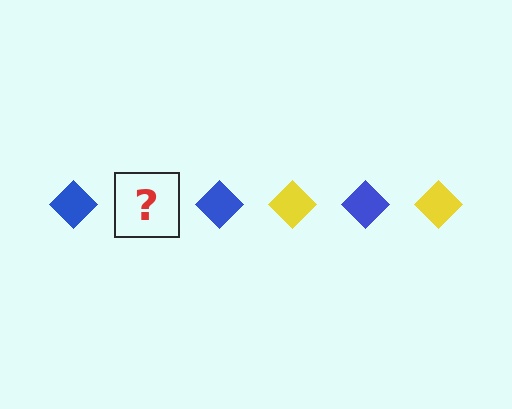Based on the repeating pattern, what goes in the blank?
The blank should be a yellow diamond.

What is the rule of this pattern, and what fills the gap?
The rule is that the pattern cycles through blue, yellow diamonds. The gap should be filled with a yellow diamond.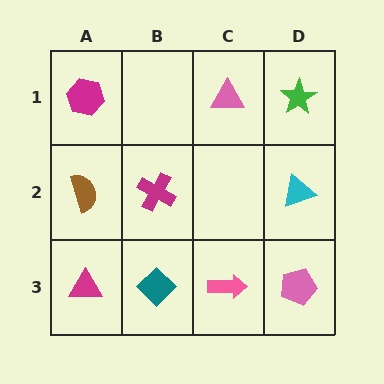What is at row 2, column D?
A cyan triangle.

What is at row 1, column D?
A green star.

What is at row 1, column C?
A pink triangle.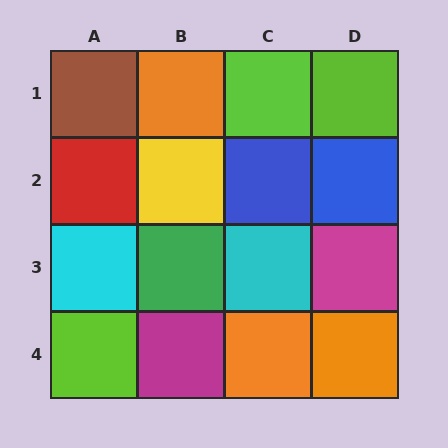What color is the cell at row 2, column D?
Blue.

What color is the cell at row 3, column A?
Cyan.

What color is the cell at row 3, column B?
Green.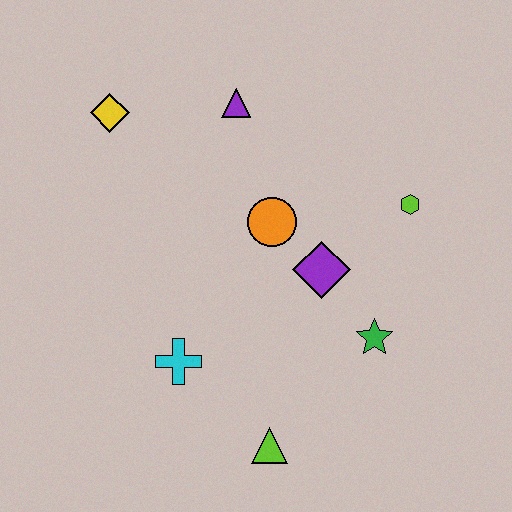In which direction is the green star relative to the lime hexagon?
The green star is below the lime hexagon.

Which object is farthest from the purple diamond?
The yellow diamond is farthest from the purple diamond.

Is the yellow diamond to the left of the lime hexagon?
Yes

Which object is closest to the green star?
The purple diamond is closest to the green star.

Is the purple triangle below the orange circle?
No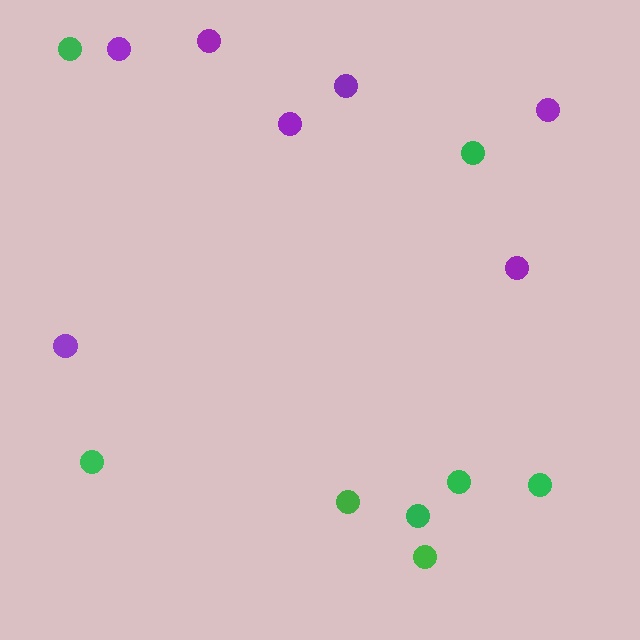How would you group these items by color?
There are 2 groups: one group of green circles (8) and one group of purple circles (7).